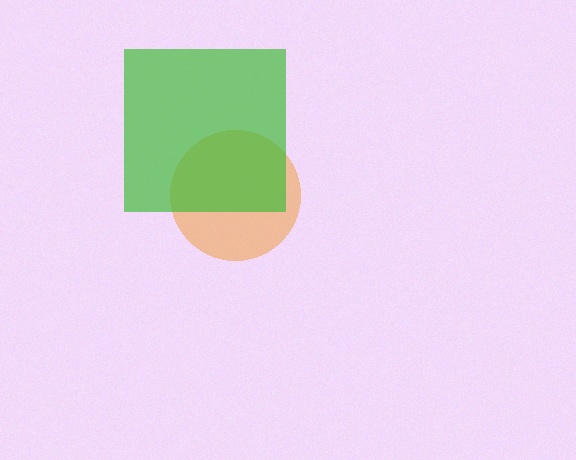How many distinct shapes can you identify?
There are 2 distinct shapes: an orange circle, a green square.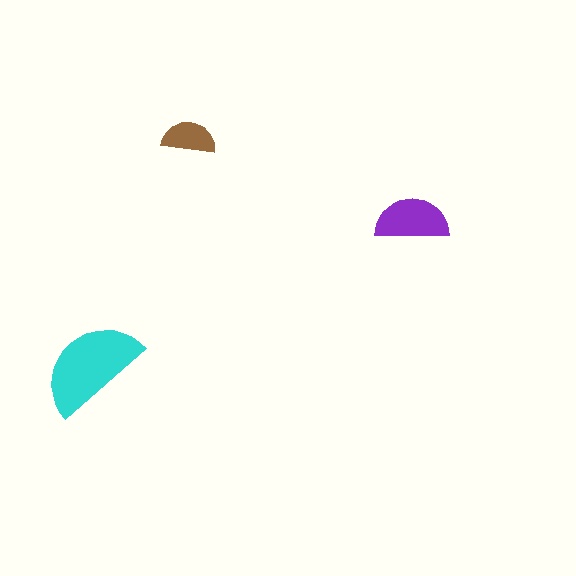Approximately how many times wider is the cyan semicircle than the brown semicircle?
About 2 times wider.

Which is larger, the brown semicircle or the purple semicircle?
The purple one.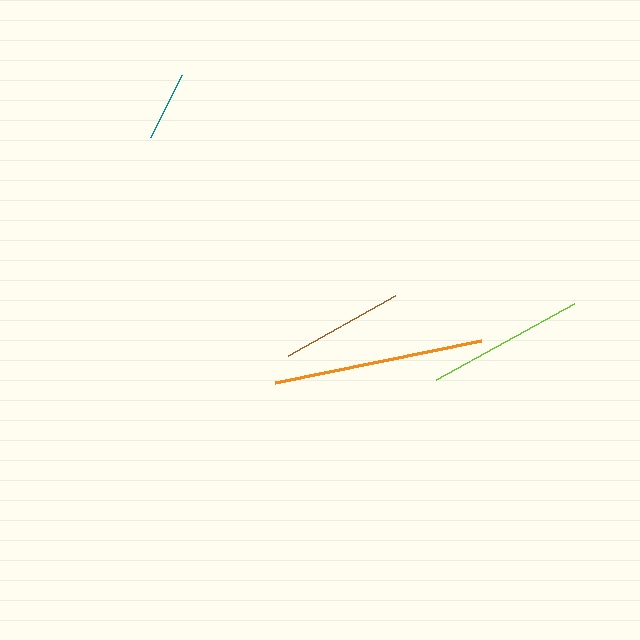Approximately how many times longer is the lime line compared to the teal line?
The lime line is approximately 2.2 times the length of the teal line.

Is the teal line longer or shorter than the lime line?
The lime line is longer than the teal line.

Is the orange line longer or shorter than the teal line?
The orange line is longer than the teal line.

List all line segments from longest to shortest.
From longest to shortest: orange, lime, brown, teal.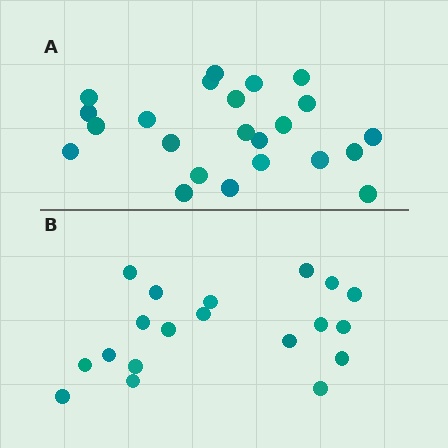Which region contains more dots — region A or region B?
Region A (the top region) has more dots.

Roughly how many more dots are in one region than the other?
Region A has about 4 more dots than region B.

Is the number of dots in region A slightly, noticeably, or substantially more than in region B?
Region A has only slightly more — the two regions are fairly close. The ratio is roughly 1.2 to 1.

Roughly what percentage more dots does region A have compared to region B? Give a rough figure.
About 20% more.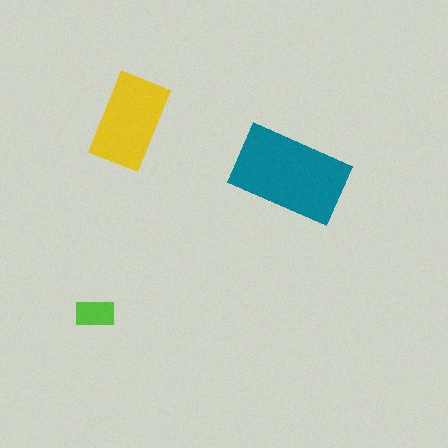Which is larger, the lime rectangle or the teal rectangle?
The teal one.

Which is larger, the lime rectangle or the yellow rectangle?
The yellow one.